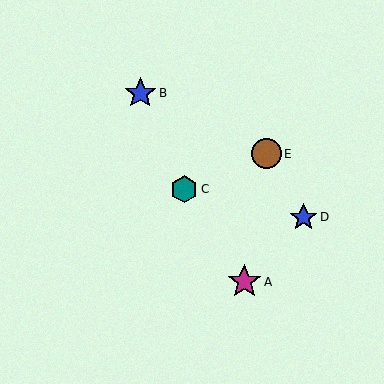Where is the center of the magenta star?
The center of the magenta star is at (244, 282).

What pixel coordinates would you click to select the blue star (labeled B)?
Click at (140, 93) to select the blue star B.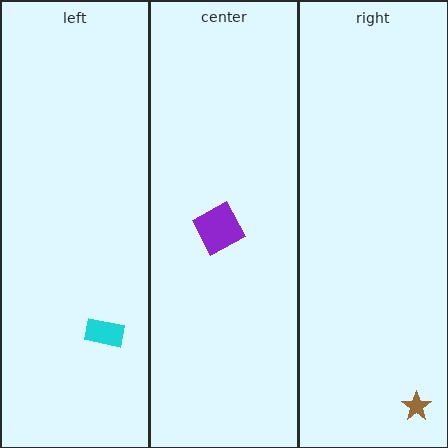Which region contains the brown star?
The right region.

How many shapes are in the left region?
1.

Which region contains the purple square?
The center region.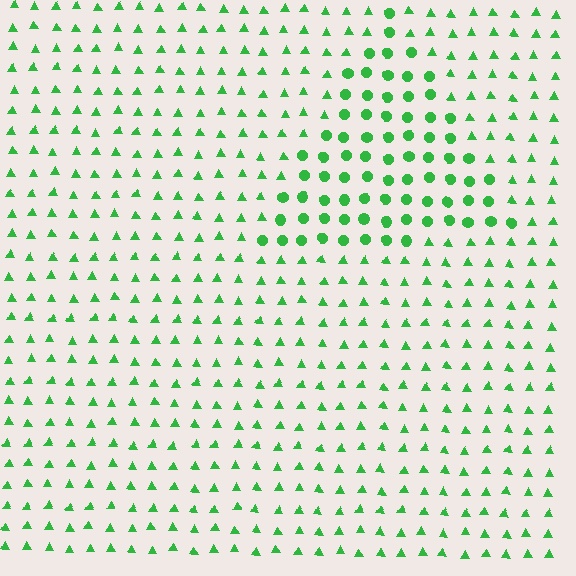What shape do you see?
I see a triangle.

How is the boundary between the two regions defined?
The boundary is defined by a change in element shape: circles inside vs. triangles outside. All elements share the same color and spacing.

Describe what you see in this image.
The image is filled with small green elements arranged in a uniform grid. A triangle-shaped region contains circles, while the surrounding area contains triangles. The boundary is defined purely by the change in element shape.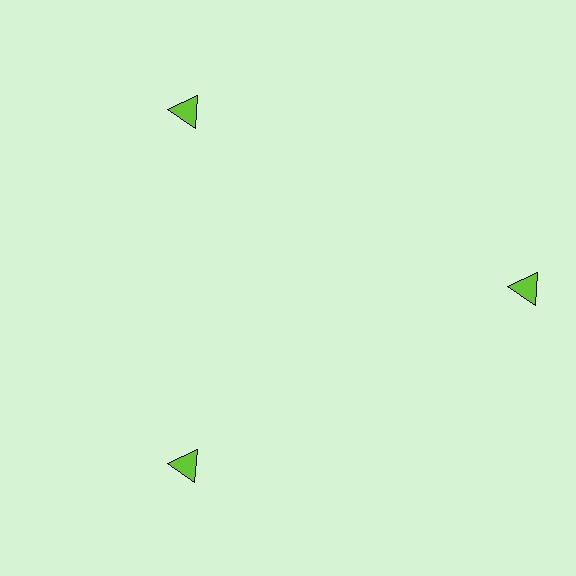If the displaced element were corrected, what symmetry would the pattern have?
It would have 3-fold rotational symmetry — the pattern would map onto itself every 120 degrees.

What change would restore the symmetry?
The symmetry would be restored by moving it inward, back onto the ring so that all 3 triangles sit at equal angles and equal distance from the center.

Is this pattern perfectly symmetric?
No. The 3 lime triangles are arranged in a ring, but one element near the 3 o'clock position is pushed outward from the center, breaking the 3-fold rotational symmetry.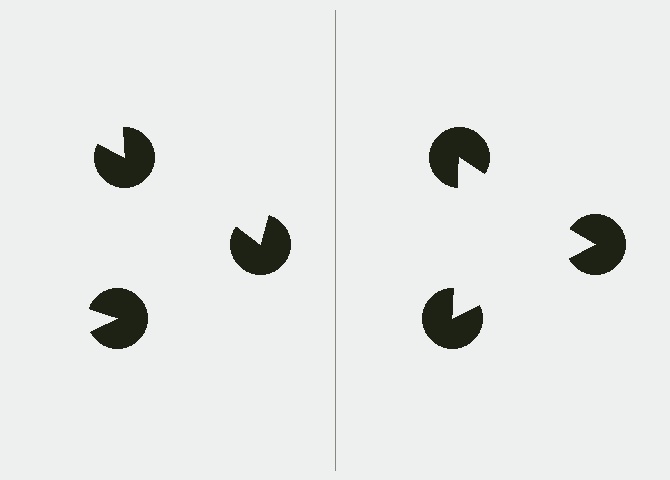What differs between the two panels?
The pac-man discs are positioned identically on both sides; only the wedge orientations differ. On the right they align to a triangle; on the left they are misaligned.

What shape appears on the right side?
An illusory triangle.